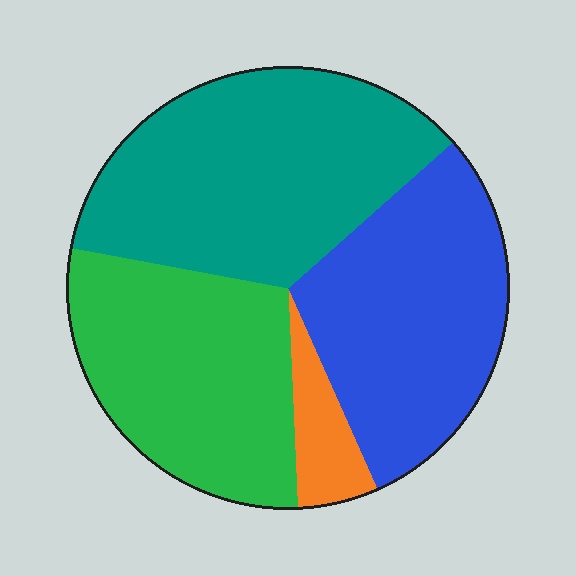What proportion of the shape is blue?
Blue covers roughly 30% of the shape.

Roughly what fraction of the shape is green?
Green takes up about one quarter (1/4) of the shape.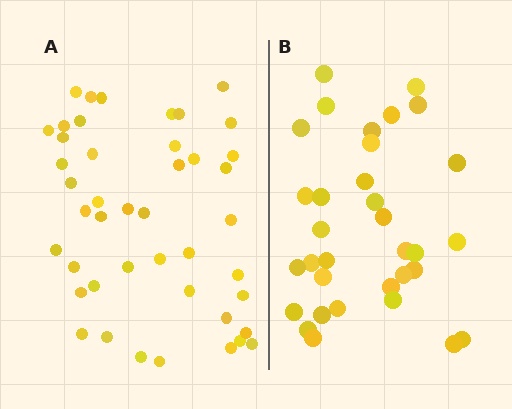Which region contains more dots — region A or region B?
Region A (the left region) has more dots.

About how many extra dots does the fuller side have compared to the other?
Region A has roughly 12 or so more dots than region B.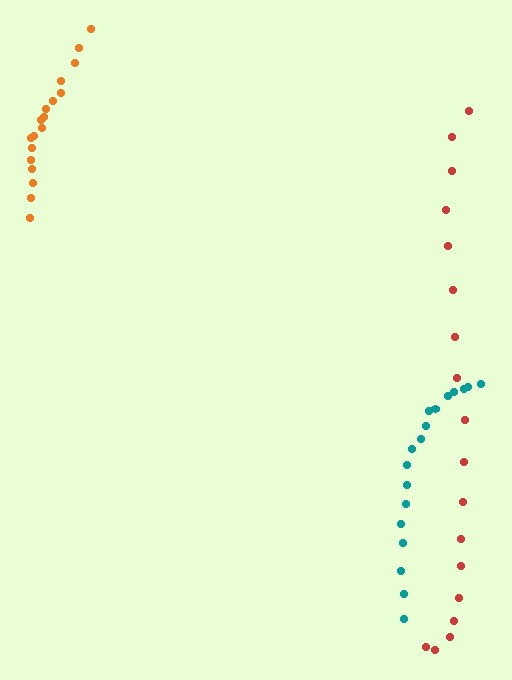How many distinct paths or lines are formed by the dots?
There are 3 distinct paths.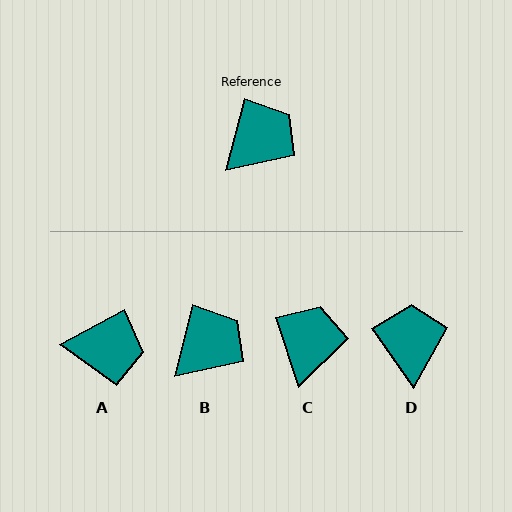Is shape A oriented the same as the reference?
No, it is off by about 47 degrees.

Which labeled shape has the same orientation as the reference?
B.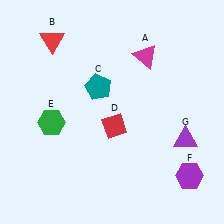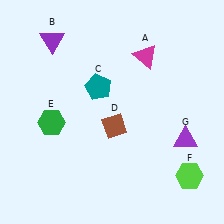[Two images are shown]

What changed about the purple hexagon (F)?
In Image 1, F is purple. In Image 2, it changed to lime.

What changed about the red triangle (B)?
In Image 1, B is red. In Image 2, it changed to purple.